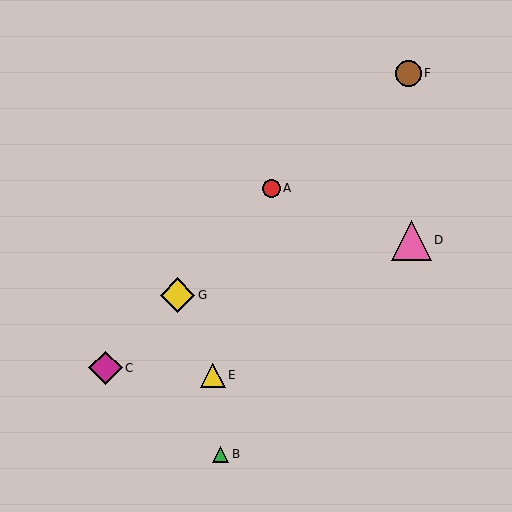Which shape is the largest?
The pink triangle (labeled D) is the largest.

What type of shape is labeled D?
Shape D is a pink triangle.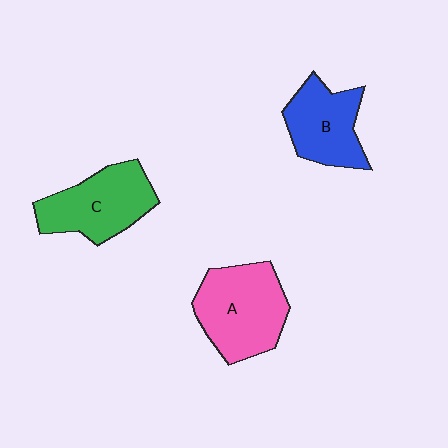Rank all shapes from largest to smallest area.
From largest to smallest: A (pink), C (green), B (blue).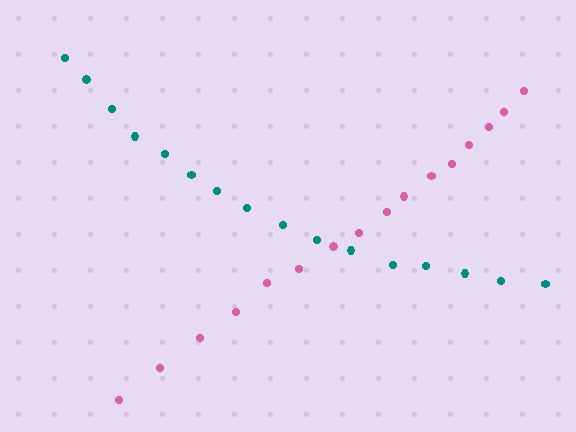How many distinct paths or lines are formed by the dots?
There are 2 distinct paths.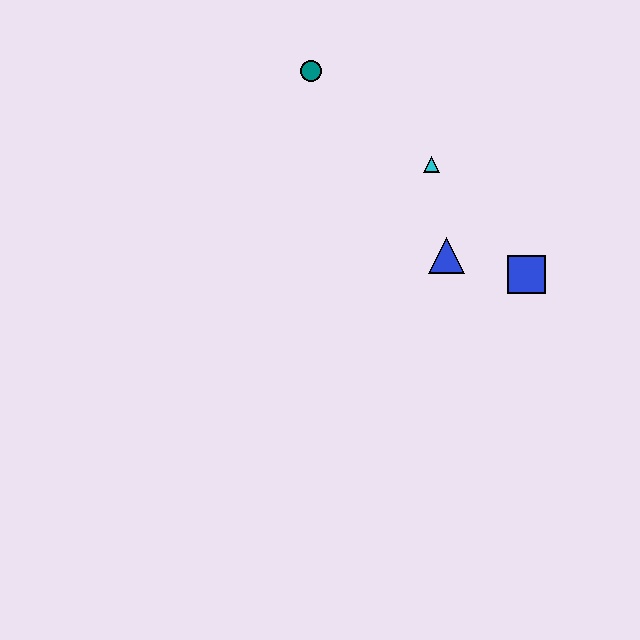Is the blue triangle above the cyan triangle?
No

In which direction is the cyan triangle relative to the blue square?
The cyan triangle is above the blue square.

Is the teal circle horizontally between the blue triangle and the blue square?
No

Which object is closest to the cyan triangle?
The blue triangle is closest to the cyan triangle.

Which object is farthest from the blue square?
The teal circle is farthest from the blue square.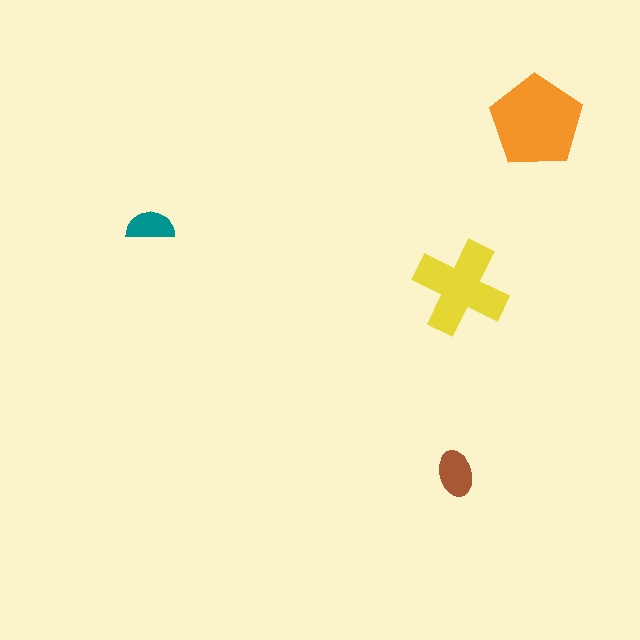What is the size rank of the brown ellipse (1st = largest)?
3rd.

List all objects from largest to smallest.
The orange pentagon, the yellow cross, the brown ellipse, the teal semicircle.